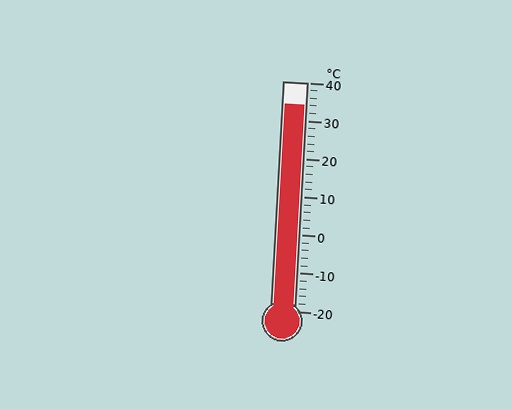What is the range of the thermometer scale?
The thermometer scale ranges from -20°C to 40°C.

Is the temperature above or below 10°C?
The temperature is above 10°C.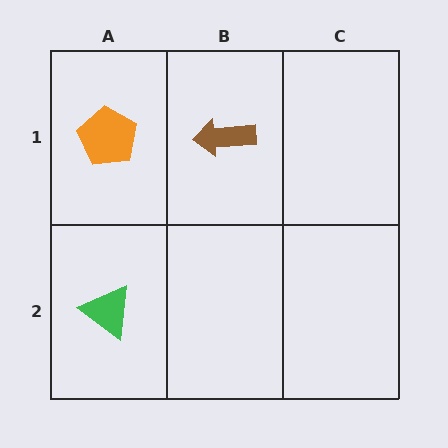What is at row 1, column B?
A brown arrow.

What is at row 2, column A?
A green triangle.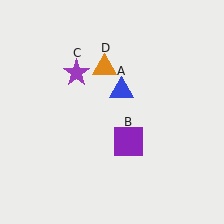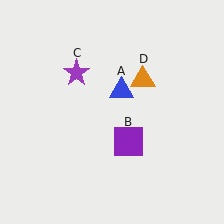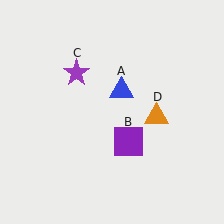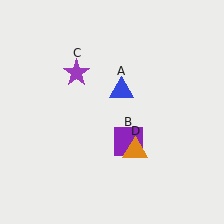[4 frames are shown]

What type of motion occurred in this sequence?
The orange triangle (object D) rotated clockwise around the center of the scene.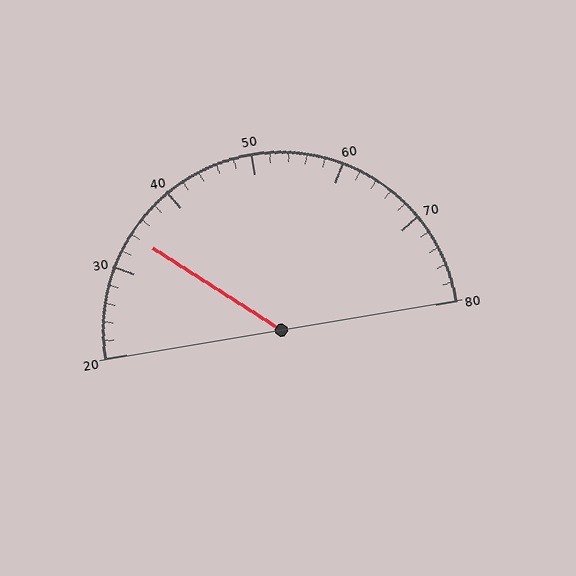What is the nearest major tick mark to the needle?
The nearest major tick mark is 30.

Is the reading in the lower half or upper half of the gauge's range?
The reading is in the lower half of the range (20 to 80).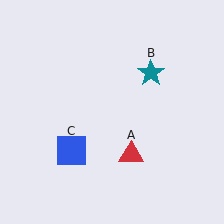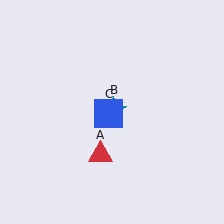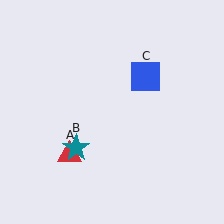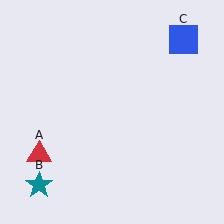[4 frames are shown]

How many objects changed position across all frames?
3 objects changed position: red triangle (object A), teal star (object B), blue square (object C).